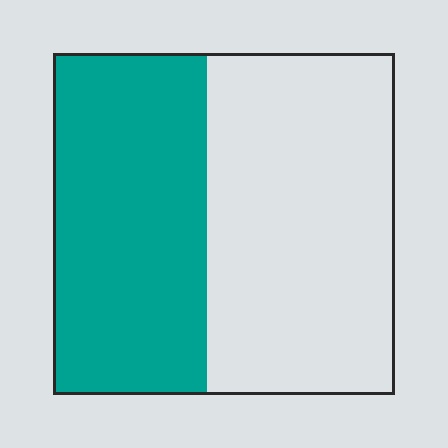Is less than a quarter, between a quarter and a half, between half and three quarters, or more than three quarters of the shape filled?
Between a quarter and a half.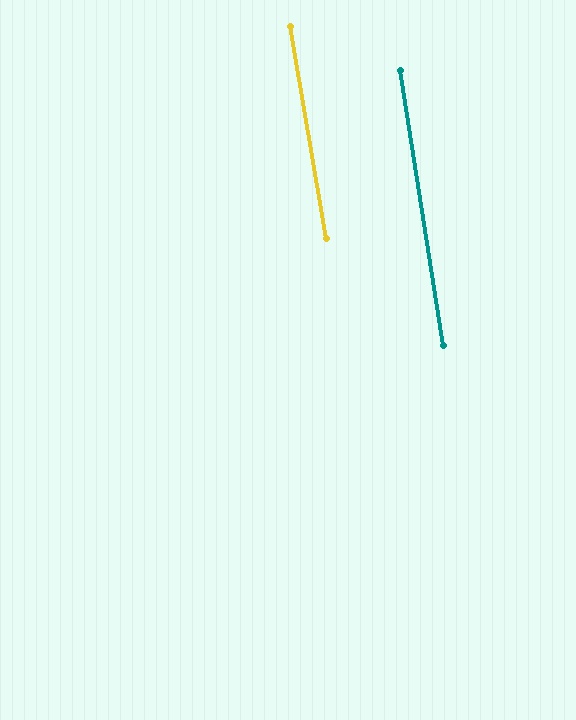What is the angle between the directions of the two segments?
Approximately 1 degree.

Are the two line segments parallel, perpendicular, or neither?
Parallel — their directions differ by only 0.6°.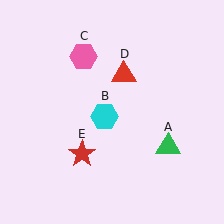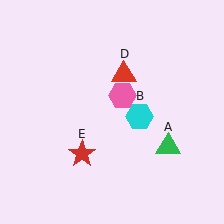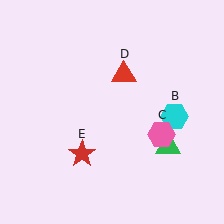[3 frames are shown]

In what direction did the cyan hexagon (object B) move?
The cyan hexagon (object B) moved right.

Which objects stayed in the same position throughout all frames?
Green triangle (object A) and red triangle (object D) and red star (object E) remained stationary.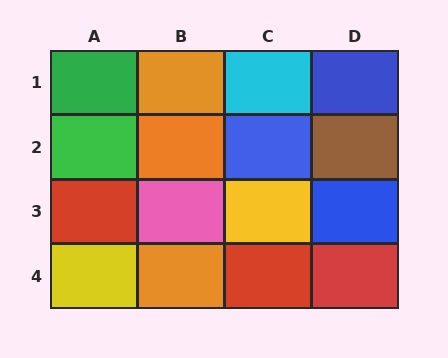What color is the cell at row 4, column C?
Red.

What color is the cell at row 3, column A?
Red.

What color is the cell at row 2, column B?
Orange.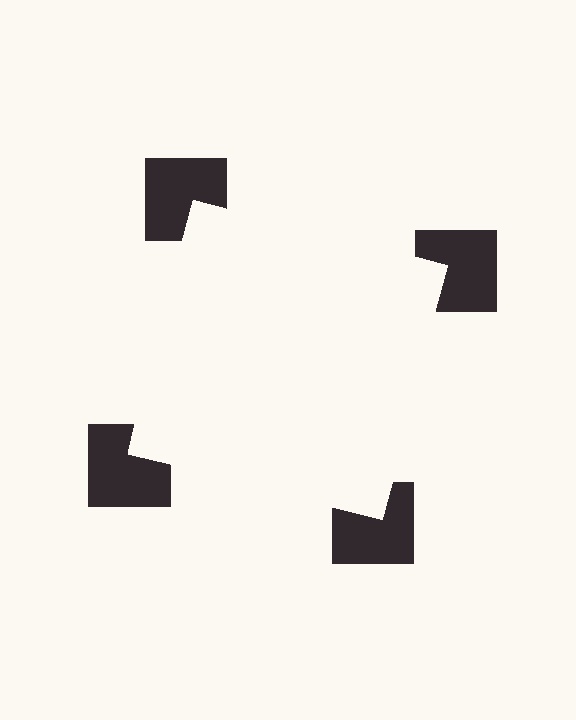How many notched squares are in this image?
There are 4 — one at each vertex of the illusory square.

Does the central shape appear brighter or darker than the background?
It typically appears slightly brighter than the background, even though no actual brightness change is drawn.